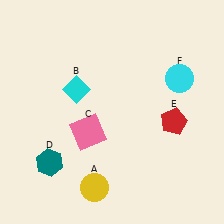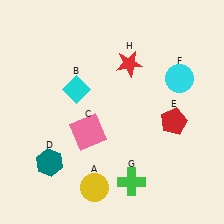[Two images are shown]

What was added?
A green cross (G), a red star (H) were added in Image 2.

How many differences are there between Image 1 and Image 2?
There are 2 differences between the two images.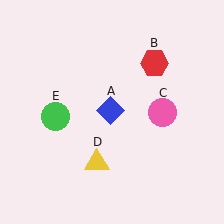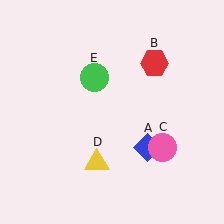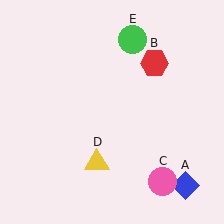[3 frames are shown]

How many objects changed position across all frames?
3 objects changed position: blue diamond (object A), pink circle (object C), green circle (object E).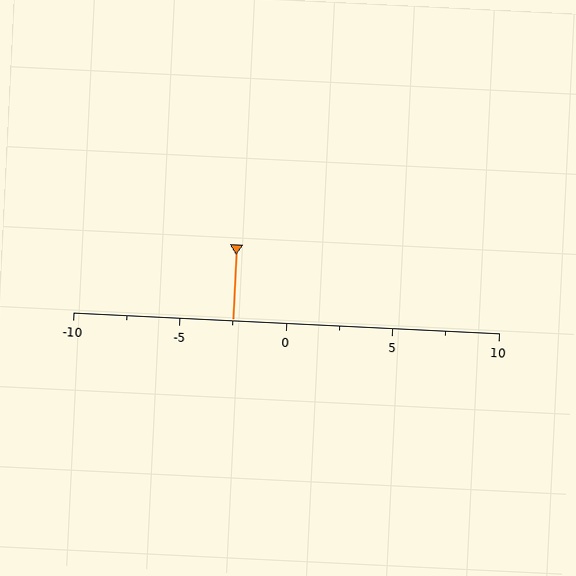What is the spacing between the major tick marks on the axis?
The major ticks are spaced 5 apart.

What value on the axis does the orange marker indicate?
The marker indicates approximately -2.5.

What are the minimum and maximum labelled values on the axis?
The axis runs from -10 to 10.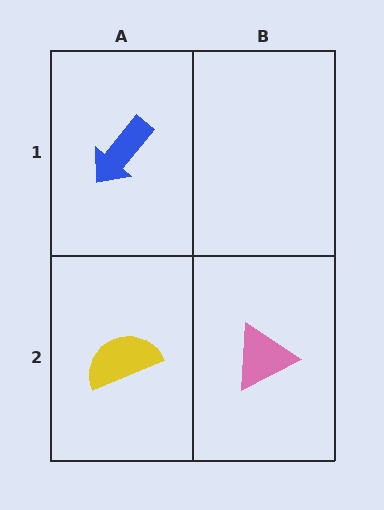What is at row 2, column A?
A yellow semicircle.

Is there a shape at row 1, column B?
No, that cell is empty.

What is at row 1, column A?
A blue arrow.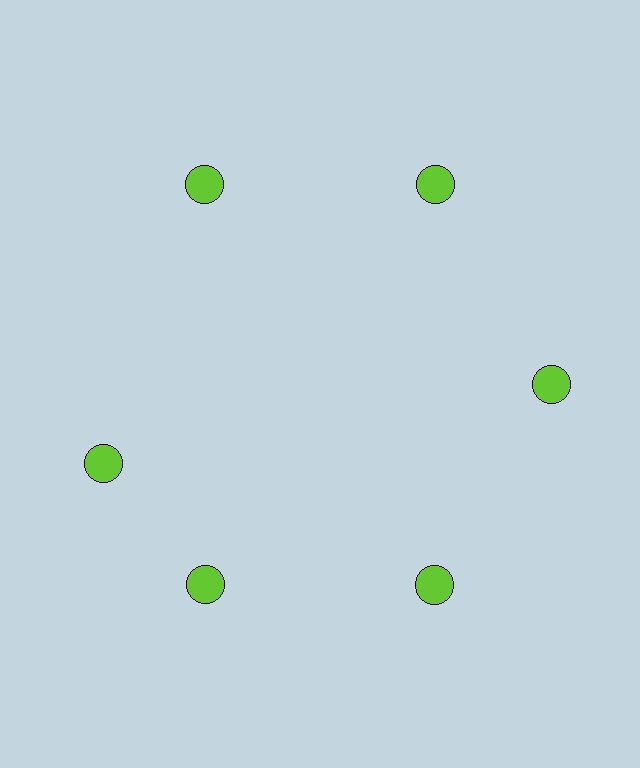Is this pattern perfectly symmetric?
No. The 6 lime circles are arranged in a ring, but one element near the 9 o'clock position is rotated out of alignment along the ring, breaking the 6-fold rotational symmetry.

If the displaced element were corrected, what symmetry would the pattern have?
It would have 6-fold rotational symmetry — the pattern would map onto itself every 60 degrees.